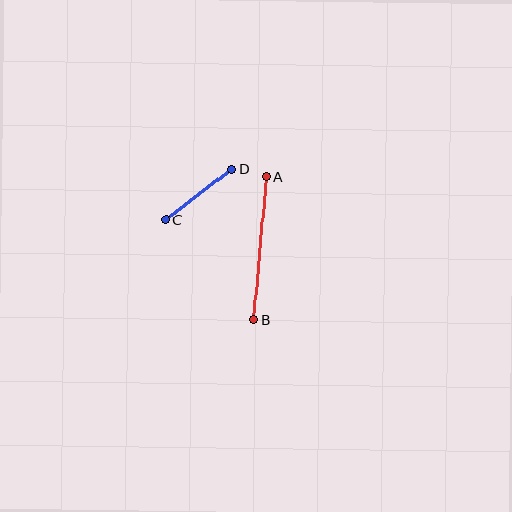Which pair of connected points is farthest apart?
Points A and B are farthest apart.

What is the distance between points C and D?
The distance is approximately 84 pixels.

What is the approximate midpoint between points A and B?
The midpoint is at approximately (260, 248) pixels.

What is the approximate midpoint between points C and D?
The midpoint is at approximately (199, 194) pixels.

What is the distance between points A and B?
The distance is approximately 144 pixels.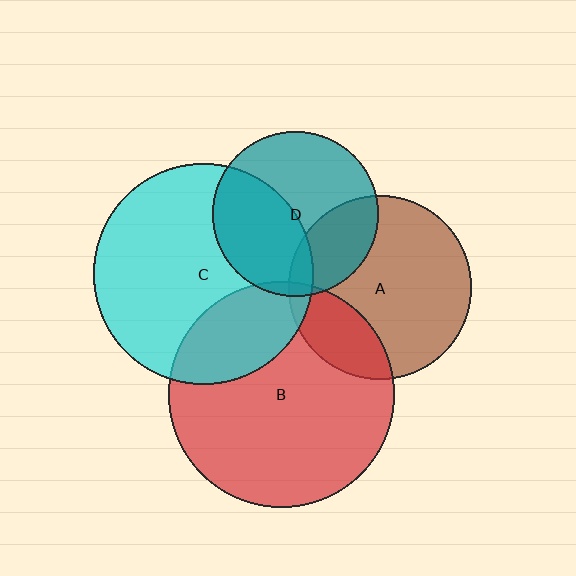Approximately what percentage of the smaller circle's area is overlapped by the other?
Approximately 25%.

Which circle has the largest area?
Circle B (red).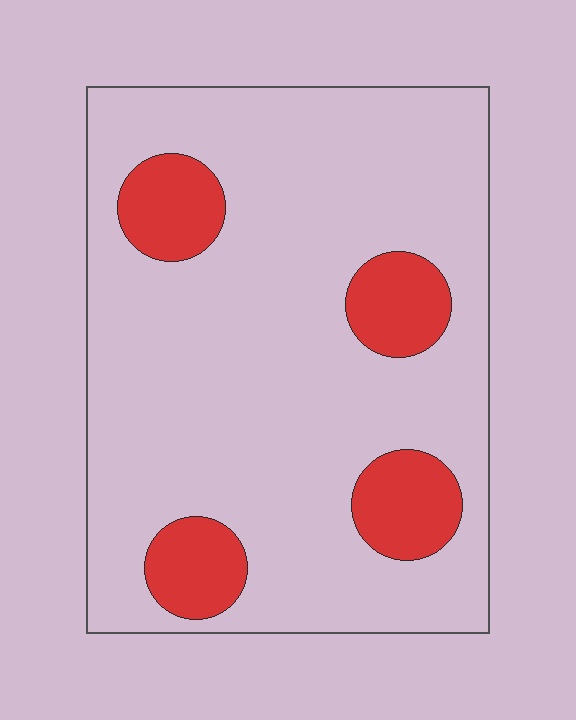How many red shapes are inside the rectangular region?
4.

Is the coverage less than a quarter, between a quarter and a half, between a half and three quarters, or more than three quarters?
Less than a quarter.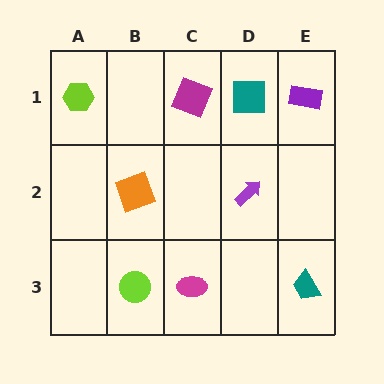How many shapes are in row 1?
4 shapes.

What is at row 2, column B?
An orange square.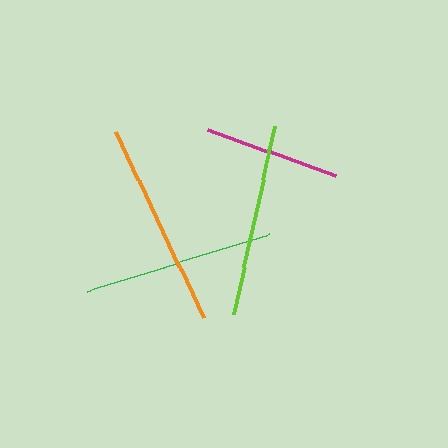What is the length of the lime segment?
The lime segment is approximately 192 pixels long.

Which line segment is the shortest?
The magenta line is the shortest at approximately 137 pixels.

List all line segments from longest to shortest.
From longest to shortest: orange, lime, green, magenta.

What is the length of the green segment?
The green segment is approximately 191 pixels long.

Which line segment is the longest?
The orange line is the longest at approximately 206 pixels.